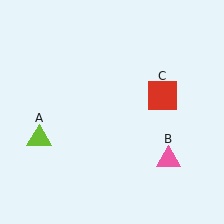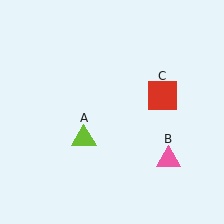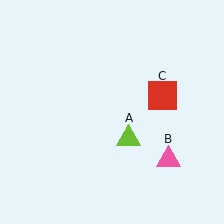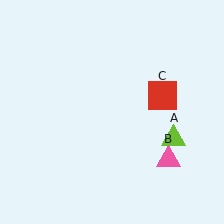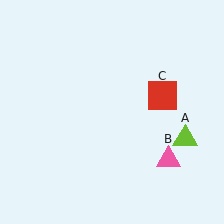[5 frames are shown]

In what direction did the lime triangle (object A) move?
The lime triangle (object A) moved right.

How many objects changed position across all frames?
1 object changed position: lime triangle (object A).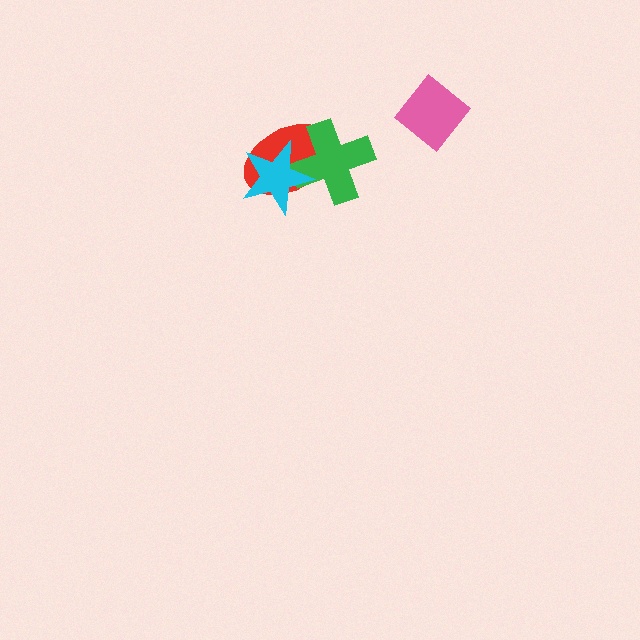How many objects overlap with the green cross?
2 objects overlap with the green cross.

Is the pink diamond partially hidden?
No, no other shape covers it.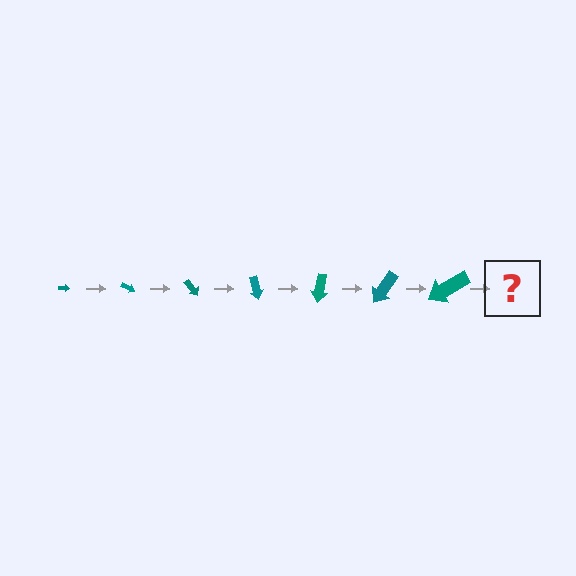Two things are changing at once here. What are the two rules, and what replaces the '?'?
The two rules are that the arrow grows larger each step and it rotates 25 degrees each step. The '?' should be an arrow, larger than the previous one and rotated 175 degrees from the start.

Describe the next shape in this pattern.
It should be an arrow, larger than the previous one and rotated 175 degrees from the start.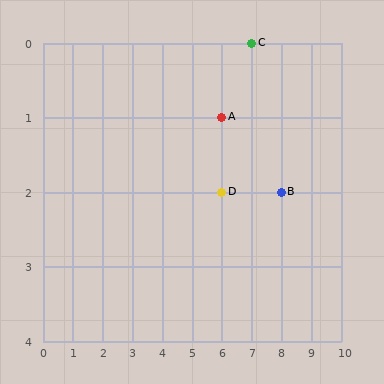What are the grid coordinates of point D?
Point D is at grid coordinates (6, 2).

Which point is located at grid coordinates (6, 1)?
Point A is at (6, 1).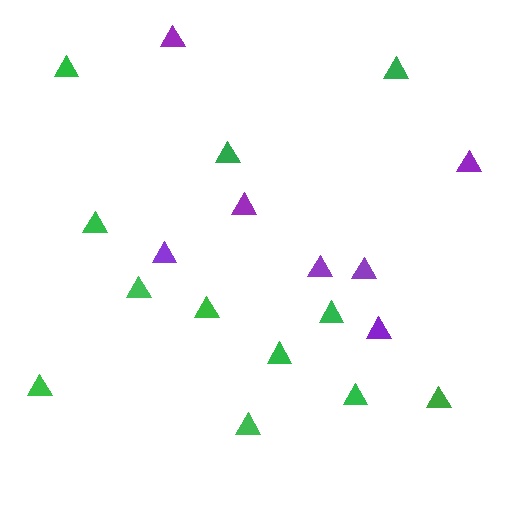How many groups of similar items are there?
There are 2 groups: one group of green triangles (12) and one group of purple triangles (7).